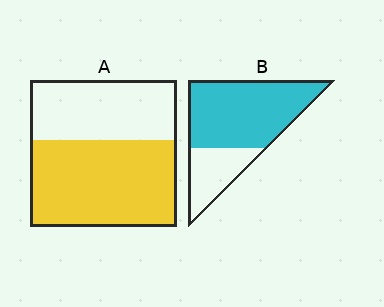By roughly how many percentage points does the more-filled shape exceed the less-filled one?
By roughly 10 percentage points (B over A).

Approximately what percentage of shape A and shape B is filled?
A is approximately 60% and B is approximately 70%.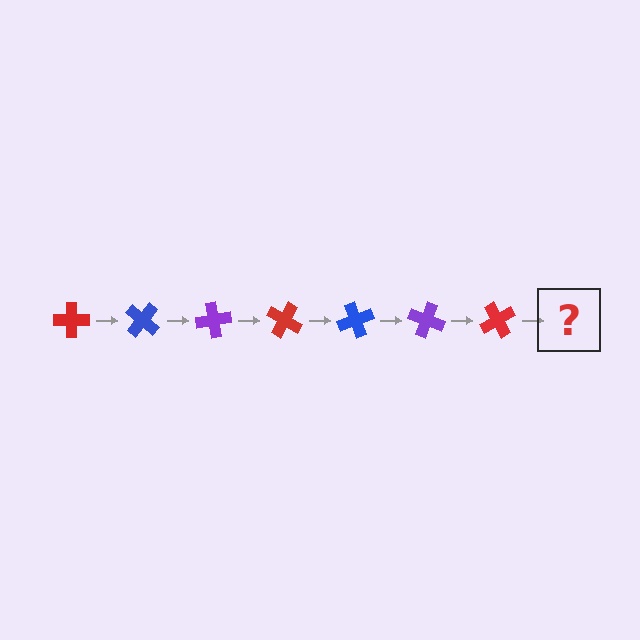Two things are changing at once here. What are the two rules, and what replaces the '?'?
The two rules are that it rotates 40 degrees each step and the color cycles through red, blue, and purple. The '?' should be a blue cross, rotated 280 degrees from the start.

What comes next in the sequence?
The next element should be a blue cross, rotated 280 degrees from the start.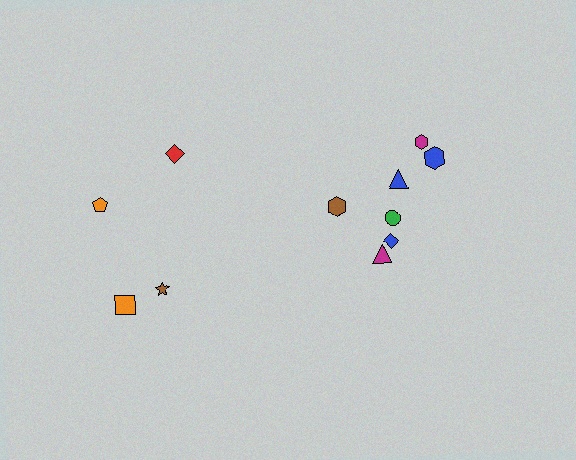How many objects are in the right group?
There are 7 objects.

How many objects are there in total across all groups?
There are 11 objects.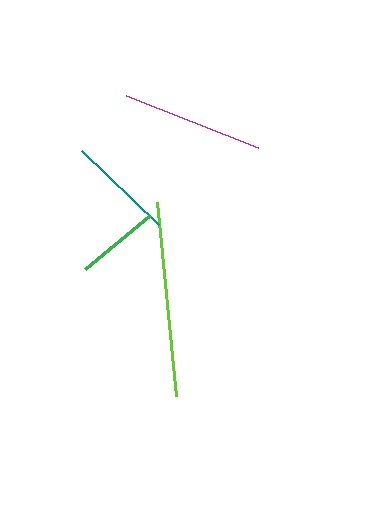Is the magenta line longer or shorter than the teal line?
The magenta line is longer than the teal line.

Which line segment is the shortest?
The green line is the shortest at approximately 85 pixels.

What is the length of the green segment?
The green segment is approximately 85 pixels long.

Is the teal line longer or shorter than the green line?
The teal line is longer than the green line.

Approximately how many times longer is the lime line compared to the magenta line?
The lime line is approximately 1.4 times the length of the magenta line.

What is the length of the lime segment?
The lime segment is approximately 195 pixels long.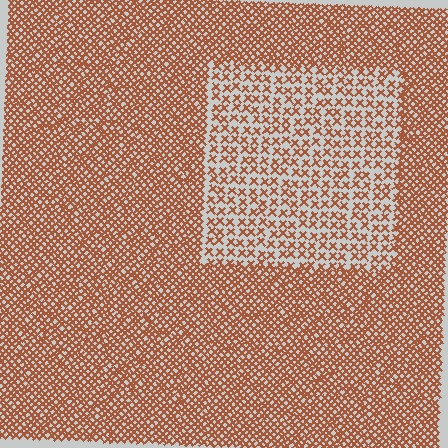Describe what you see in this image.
The image contains small brown elements arranged at two different densities. A rectangle-shaped region is visible where the elements are less densely packed than the surrounding area.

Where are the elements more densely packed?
The elements are more densely packed outside the rectangle boundary.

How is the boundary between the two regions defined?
The boundary is defined by a change in element density (approximately 2.2x ratio). All elements are the same color, size, and shape.